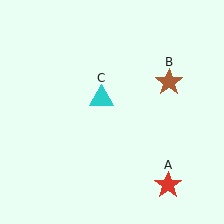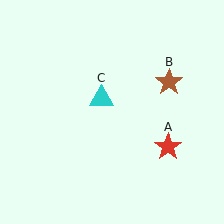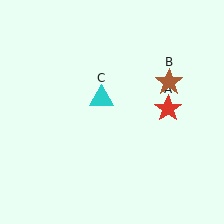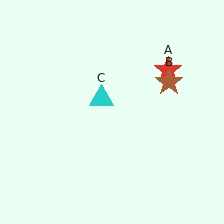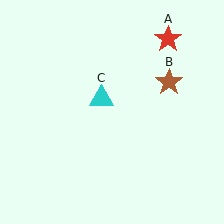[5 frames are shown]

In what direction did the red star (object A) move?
The red star (object A) moved up.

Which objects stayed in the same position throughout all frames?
Brown star (object B) and cyan triangle (object C) remained stationary.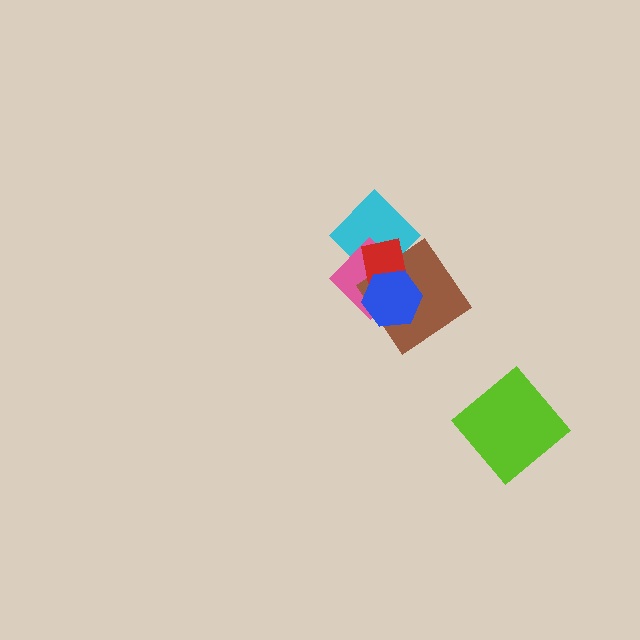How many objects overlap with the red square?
4 objects overlap with the red square.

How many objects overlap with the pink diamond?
4 objects overlap with the pink diamond.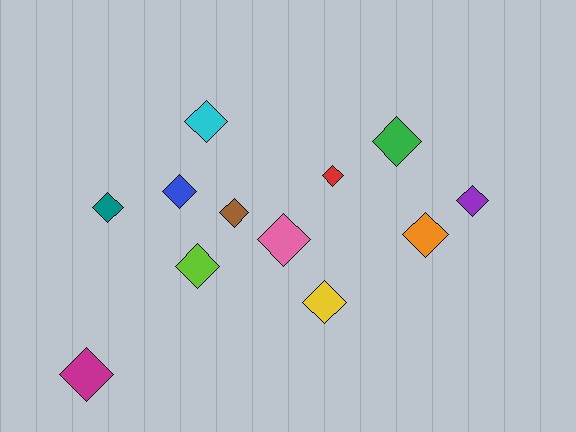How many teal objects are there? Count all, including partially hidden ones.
There is 1 teal object.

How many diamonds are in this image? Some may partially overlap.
There are 12 diamonds.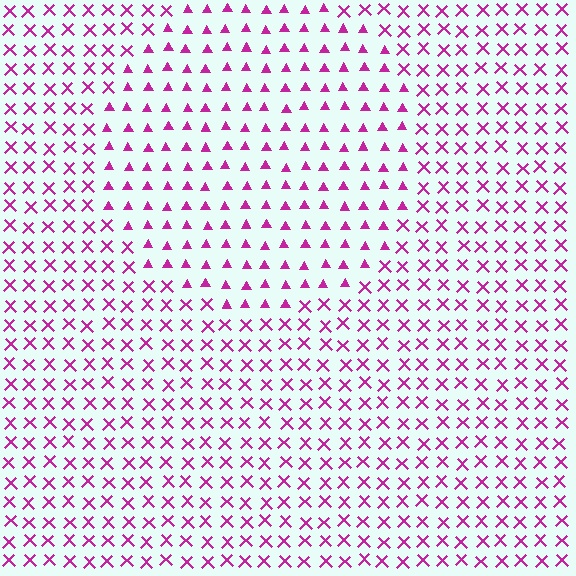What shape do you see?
I see a circle.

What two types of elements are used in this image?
The image uses triangles inside the circle region and X marks outside it.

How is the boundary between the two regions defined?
The boundary is defined by a change in element shape: triangles inside vs. X marks outside. All elements share the same color and spacing.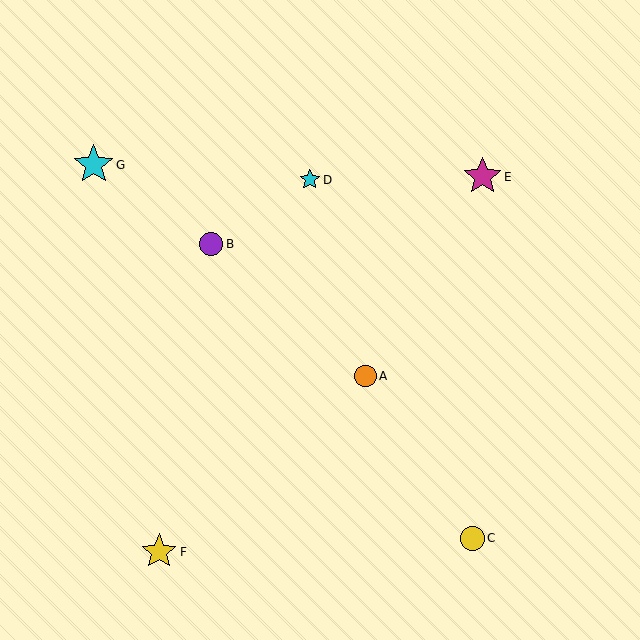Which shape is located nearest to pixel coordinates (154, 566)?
The yellow star (labeled F) at (159, 552) is nearest to that location.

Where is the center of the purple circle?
The center of the purple circle is at (211, 244).